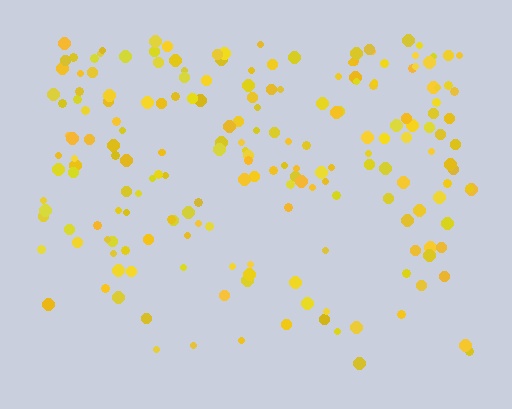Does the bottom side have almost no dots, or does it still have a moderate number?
Still a moderate number, just noticeably fewer than the top.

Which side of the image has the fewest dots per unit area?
The bottom.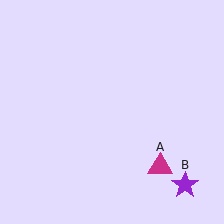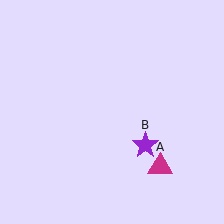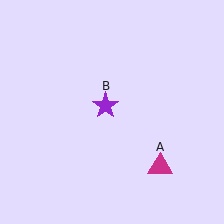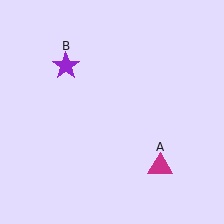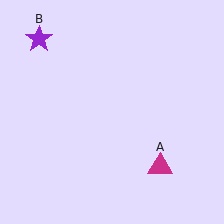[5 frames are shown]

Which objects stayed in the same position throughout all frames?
Magenta triangle (object A) remained stationary.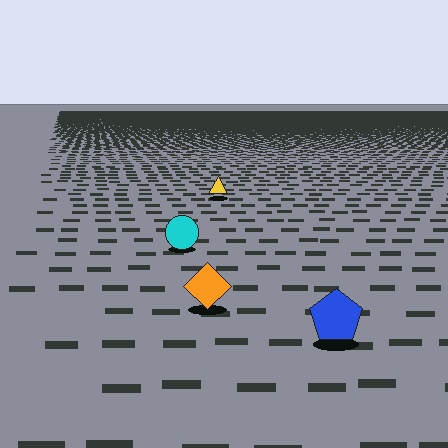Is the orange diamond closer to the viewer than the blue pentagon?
No. The blue pentagon is closer — you can tell from the texture gradient: the ground texture is coarser near it.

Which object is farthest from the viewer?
The yellow triangle is farthest from the viewer. It appears smaller and the ground texture around it is denser.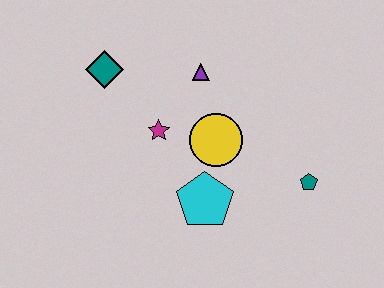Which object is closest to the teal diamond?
The magenta star is closest to the teal diamond.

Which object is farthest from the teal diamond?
The teal pentagon is farthest from the teal diamond.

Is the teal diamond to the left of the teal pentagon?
Yes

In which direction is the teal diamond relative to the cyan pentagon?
The teal diamond is above the cyan pentagon.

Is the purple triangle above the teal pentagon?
Yes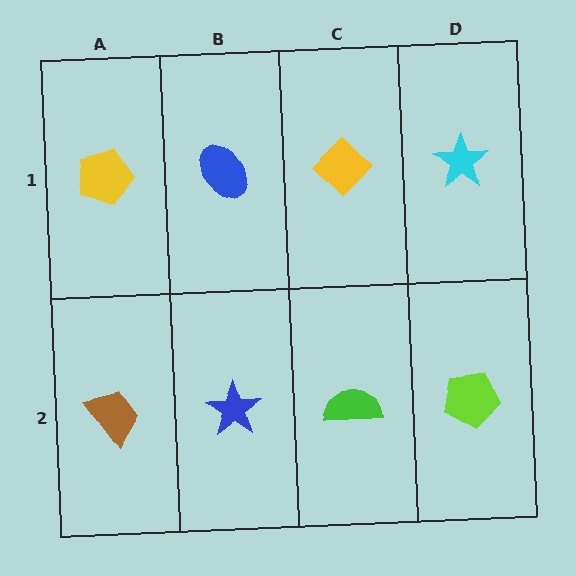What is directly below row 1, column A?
A brown trapezoid.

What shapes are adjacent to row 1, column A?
A brown trapezoid (row 2, column A), a blue ellipse (row 1, column B).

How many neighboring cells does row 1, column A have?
2.